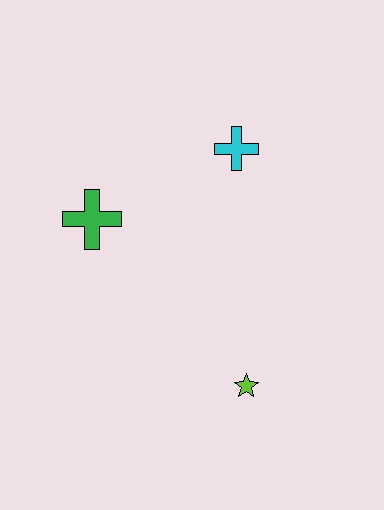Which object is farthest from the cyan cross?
The lime star is farthest from the cyan cross.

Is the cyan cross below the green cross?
No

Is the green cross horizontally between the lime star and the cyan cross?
No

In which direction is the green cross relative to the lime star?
The green cross is above the lime star.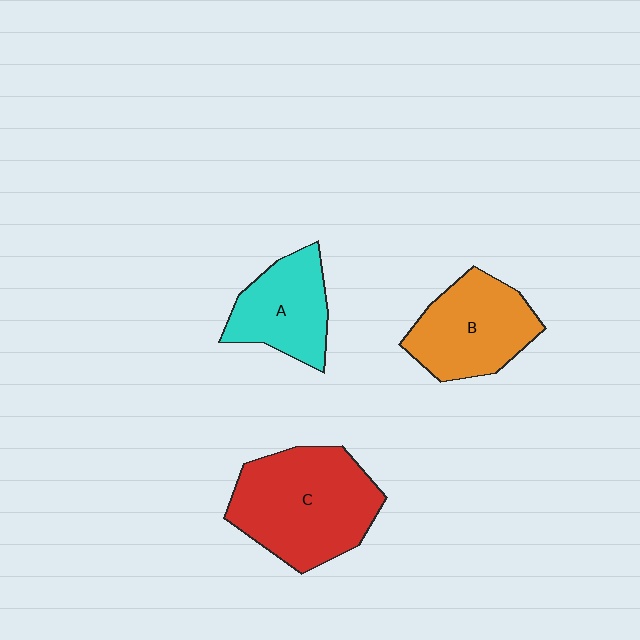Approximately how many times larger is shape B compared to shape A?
Approximately 1.2 times.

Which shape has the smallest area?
Shape A (cyan).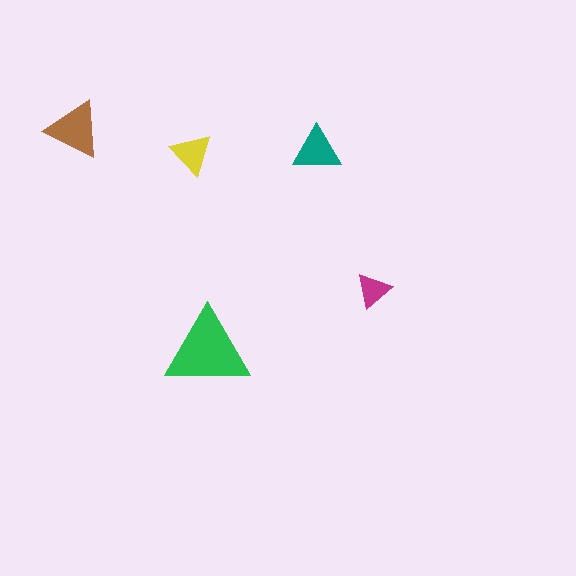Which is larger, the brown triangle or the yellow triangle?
The brown one.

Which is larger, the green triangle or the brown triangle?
The green one.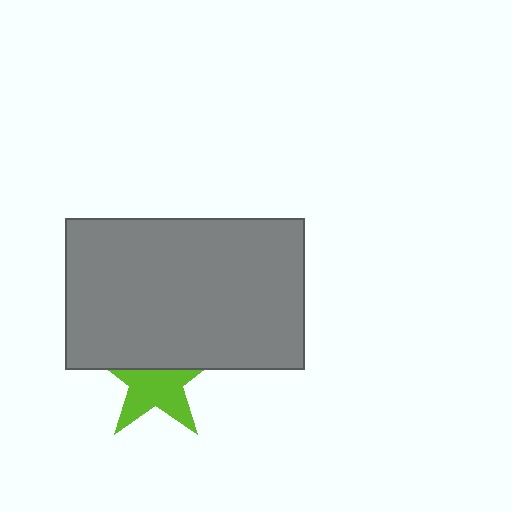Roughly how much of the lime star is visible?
About half of it is visible (roughly 58%).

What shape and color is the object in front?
The object in front is a gray rectangle.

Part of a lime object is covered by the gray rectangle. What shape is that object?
It is a star.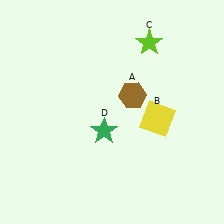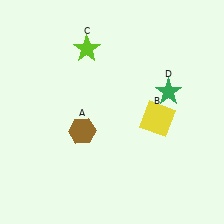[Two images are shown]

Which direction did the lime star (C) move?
The lime star (C) moved left.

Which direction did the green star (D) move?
The green star (D) moved right.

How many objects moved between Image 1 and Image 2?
3 objects moved between the two images.